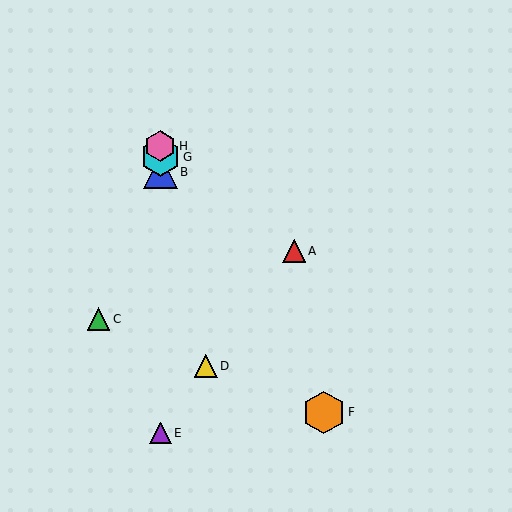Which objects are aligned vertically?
Objects B, E, G, H are aligned vertically.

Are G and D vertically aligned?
No, G is at x≈160 and D is at x≈206.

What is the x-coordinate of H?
Object H is at x≈160.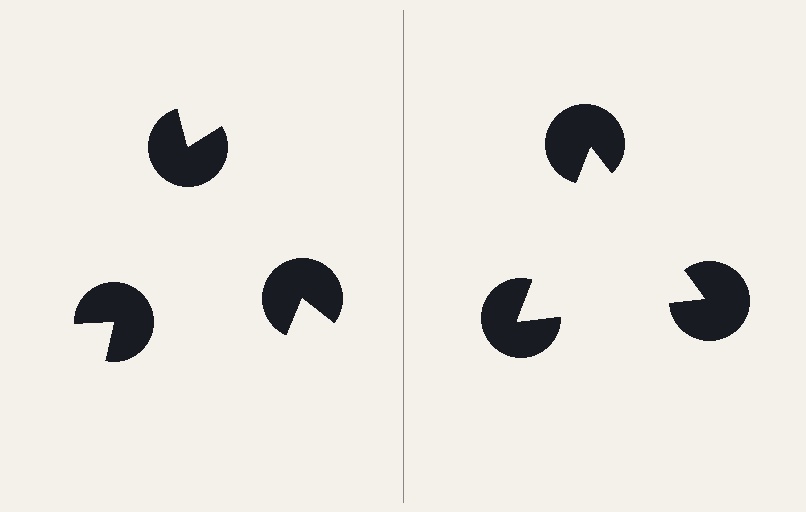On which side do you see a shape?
An illusory triangle appears on the right side. On the left side the wedge cuts are rotated, so no coherent shape forms.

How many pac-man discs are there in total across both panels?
6 — 3 on each side.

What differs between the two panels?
The pac-man discs are positioned identically on both sides; only the wedge orientations differ. On the right they align to a triangle; on the left they are misaligned.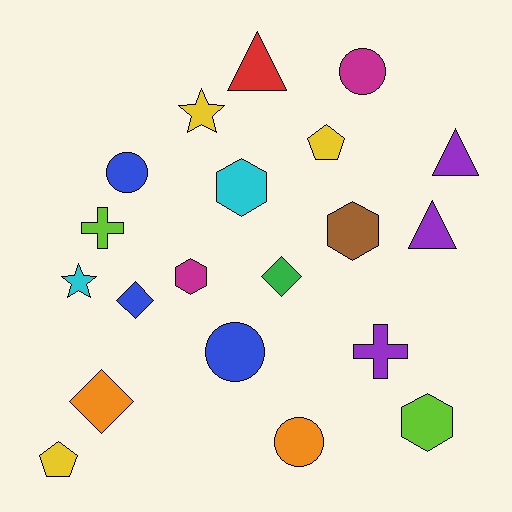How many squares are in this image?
There are no squares.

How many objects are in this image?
There are 20 objects.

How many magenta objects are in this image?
There are 2 magenta objects.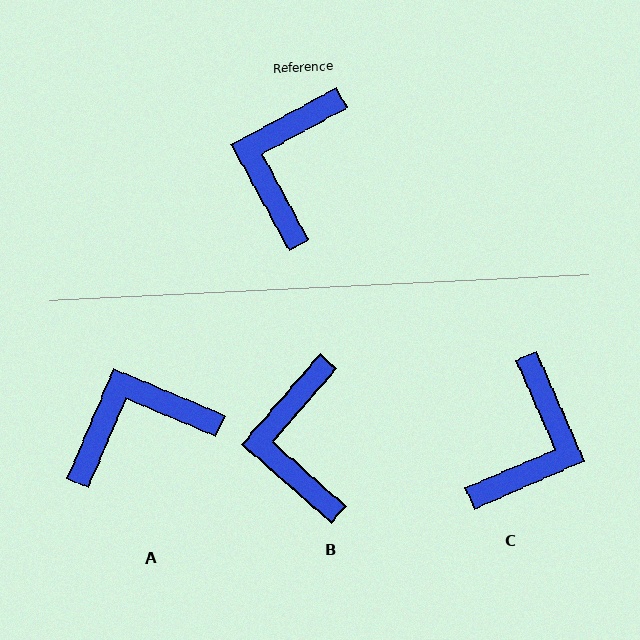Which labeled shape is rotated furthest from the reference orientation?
C, about 175 degrees away.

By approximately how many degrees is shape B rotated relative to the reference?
Approximately 20 degrees counter-clockwise.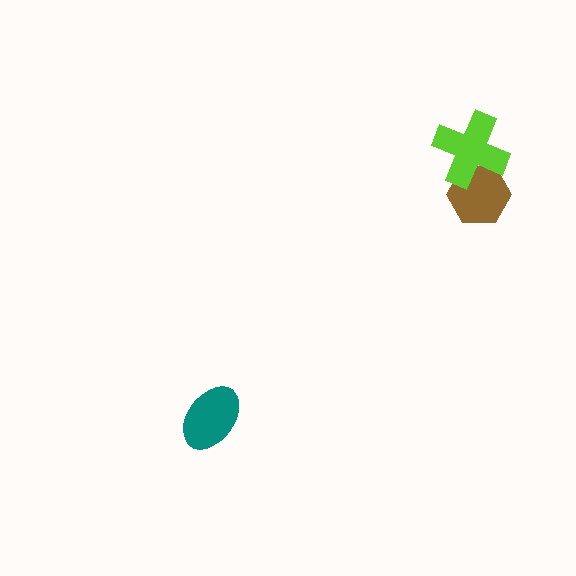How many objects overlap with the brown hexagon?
1 object overlaps with the brown hexagon.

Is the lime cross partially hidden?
No, no other shape covers it.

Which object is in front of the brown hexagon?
The lime cross is in front of the brown hexagon.